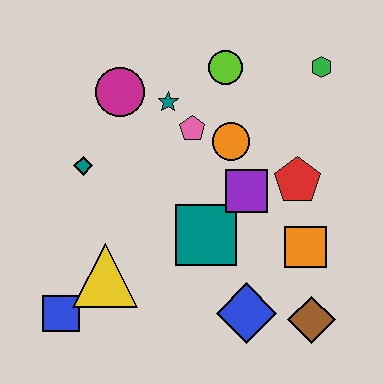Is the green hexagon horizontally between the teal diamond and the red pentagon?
No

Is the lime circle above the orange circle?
Yes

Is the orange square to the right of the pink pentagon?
Yes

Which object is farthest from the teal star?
The brown diamond is farthest from the teal star.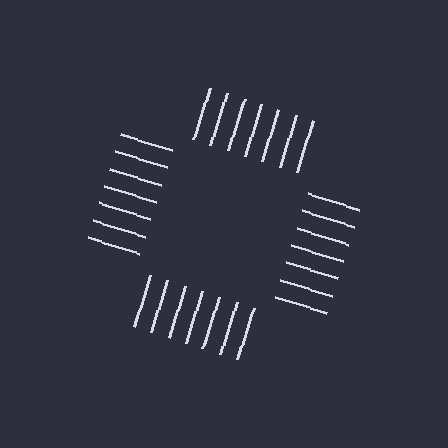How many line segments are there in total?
28 — 7 along each of the 4 edges.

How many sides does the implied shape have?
4 sides — the line-ends trace a square.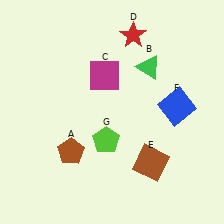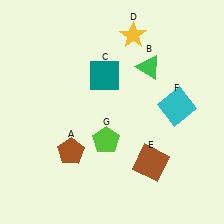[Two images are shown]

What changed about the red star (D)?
In Image 1, D is red. In Image 2, it changed to yellow.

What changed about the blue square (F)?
In Image 1, F is blue. In Image 2, it changed to cyan.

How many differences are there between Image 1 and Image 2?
There are 3 differences between the two images.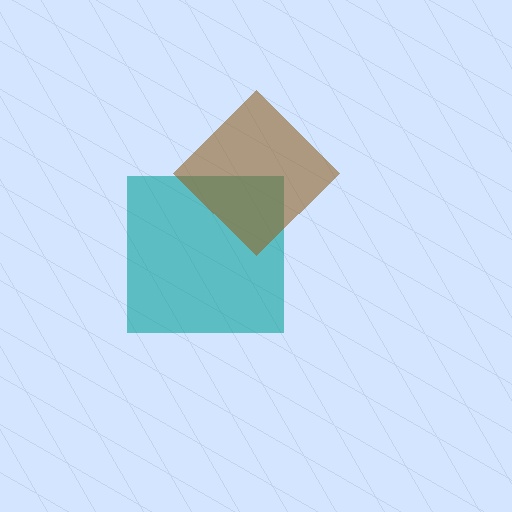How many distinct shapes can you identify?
There are 2 distinct shapes: a teal square, a brown diamond.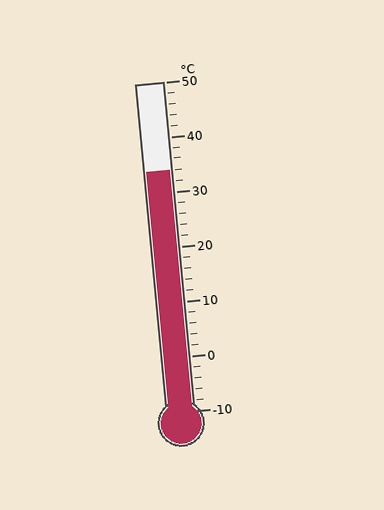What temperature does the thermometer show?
The thermometer shows approximately 34°C.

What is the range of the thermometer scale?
The thermometer scale ranges from -10°C to 50°C.